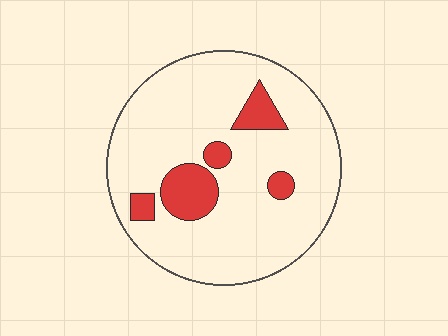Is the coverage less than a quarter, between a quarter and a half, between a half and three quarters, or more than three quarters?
Less than a quarter.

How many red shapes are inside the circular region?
5.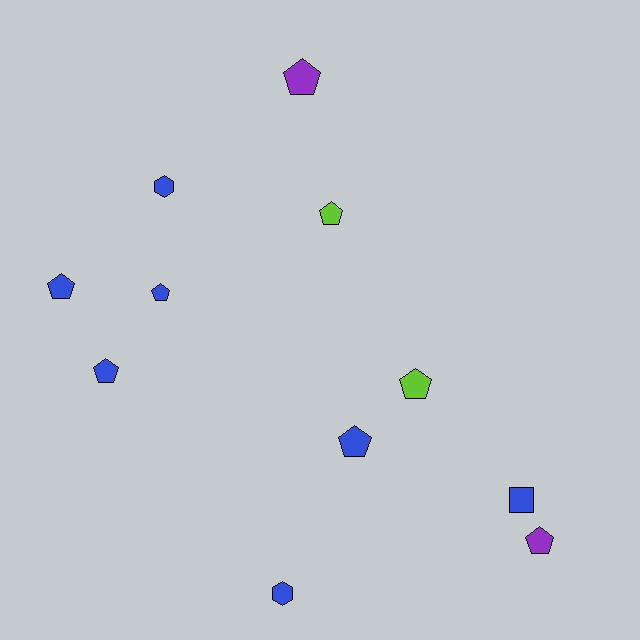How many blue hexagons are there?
There are 2 blue hexagons.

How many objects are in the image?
There are 11 objects.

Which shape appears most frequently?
Pentagon, with 8 objects.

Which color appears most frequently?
Blue, with 7 objects.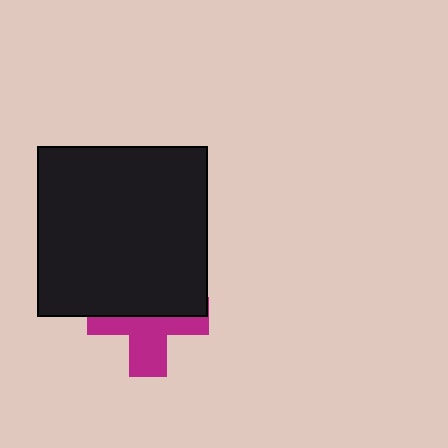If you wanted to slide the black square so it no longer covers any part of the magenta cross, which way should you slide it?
Slide it up — that is the most direct way to separate the two shapes.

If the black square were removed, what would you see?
You would see the complete magenta cross.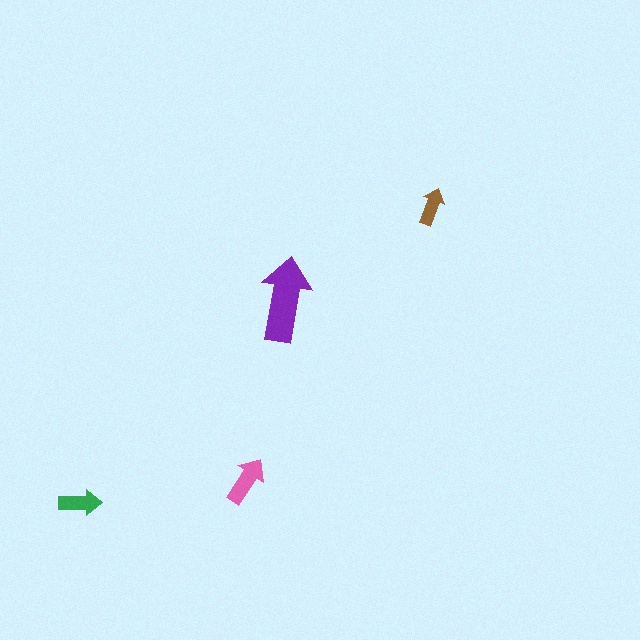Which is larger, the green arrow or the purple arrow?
The purple one.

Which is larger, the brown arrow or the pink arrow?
The pink one.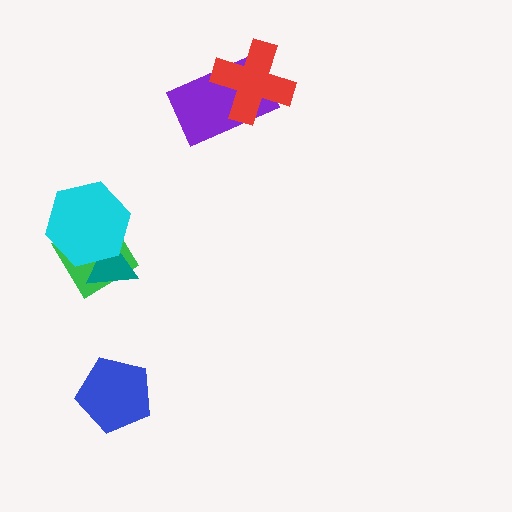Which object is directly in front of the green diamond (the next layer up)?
The teal triangle is directly in front of the green diamond.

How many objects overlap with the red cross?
1 object overlaps with the red cross.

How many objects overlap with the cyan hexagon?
2 objects overlap with the cyan hexagon.